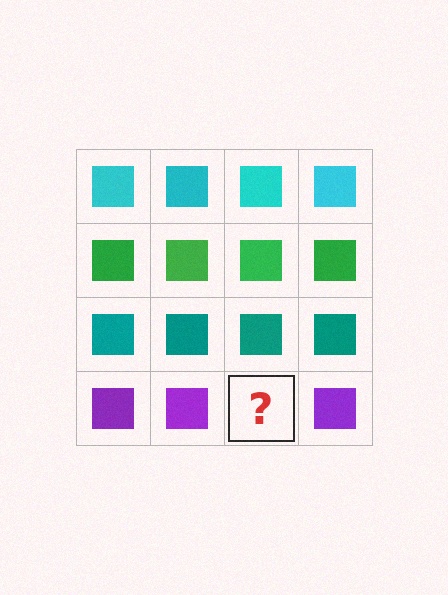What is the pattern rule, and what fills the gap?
The rule is that each row has a consistent color. The gap should be filled with a purple square.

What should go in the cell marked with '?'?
The missing cell should contain a purple square.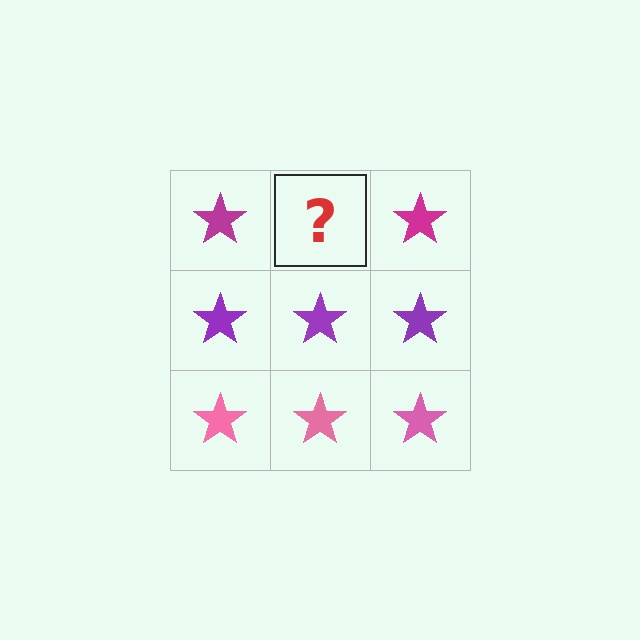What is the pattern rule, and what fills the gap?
The rule is that each row has a consistent color. The gap should be filled with a magenta star.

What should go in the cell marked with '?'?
The missing cell should contain a magenta star.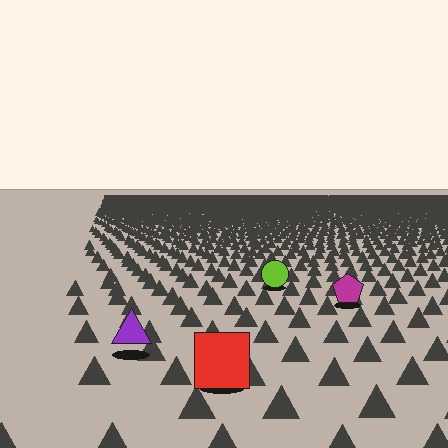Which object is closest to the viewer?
The red square is closest. The texture marks near it are larger and more spread out.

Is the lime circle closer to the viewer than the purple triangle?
No. The purple triangle is closer — you can tell from the texture gradient: the ground texture is coarser near it.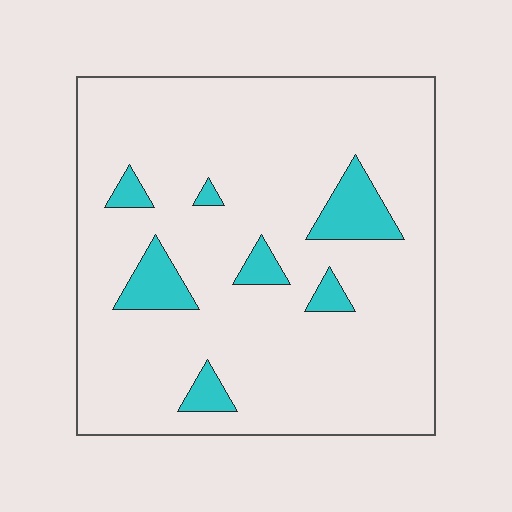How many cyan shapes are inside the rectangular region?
7.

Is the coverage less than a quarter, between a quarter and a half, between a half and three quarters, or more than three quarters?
Less than a quarter.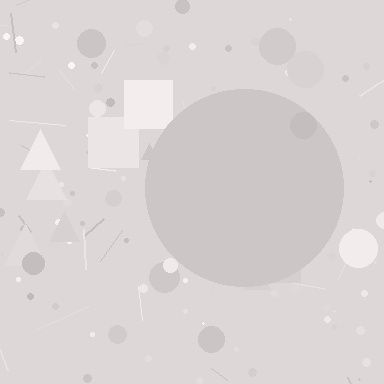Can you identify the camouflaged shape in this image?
The camouflaged shape is a circle.